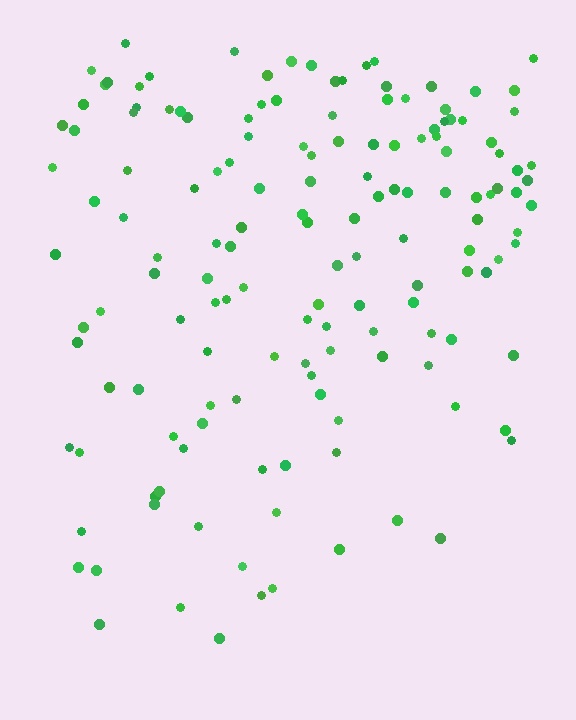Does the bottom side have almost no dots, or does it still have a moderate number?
Still a moderate number, just noticeably fewer than the top.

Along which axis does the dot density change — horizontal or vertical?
Vertical.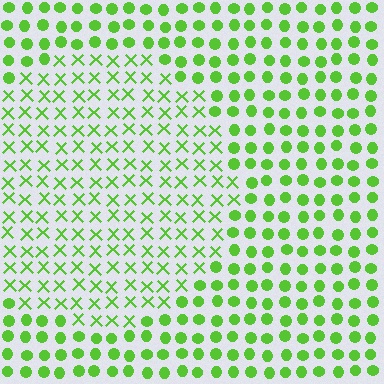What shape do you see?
I see a circle.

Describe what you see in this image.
The image is filled with small lime elements arranged in a uniform grid. A circle-shaped region contains X marks, while the surrounding area contains circles. The boundary is defined purely by the change in element shape.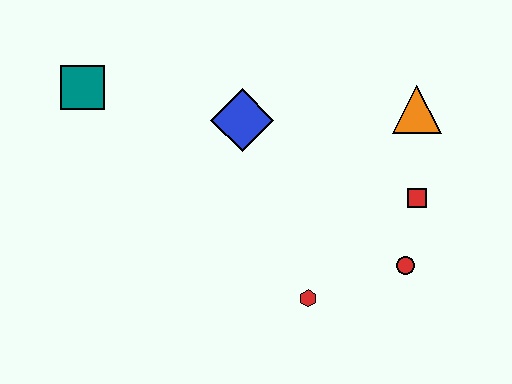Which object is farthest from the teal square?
The red circle is farthest from the teal square.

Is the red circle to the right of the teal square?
Yes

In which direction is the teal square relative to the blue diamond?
The teal square is to the left of the blue diamond.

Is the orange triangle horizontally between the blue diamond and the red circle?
No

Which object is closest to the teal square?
The blue diamond is closest to the teal square.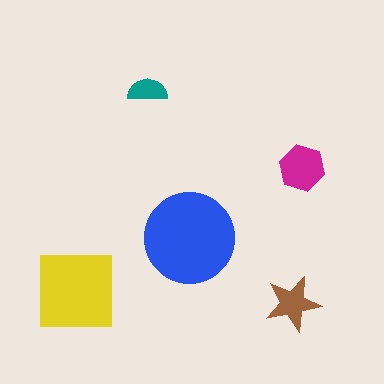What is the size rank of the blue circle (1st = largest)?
1st.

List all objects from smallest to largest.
The teal semicircle, the brown star, the magenta hexagon, the yellow square, the blue circle.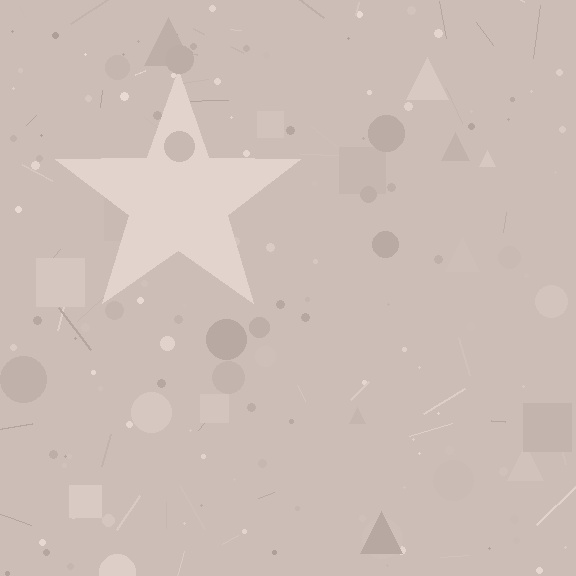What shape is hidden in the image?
A star is hidden in the image.